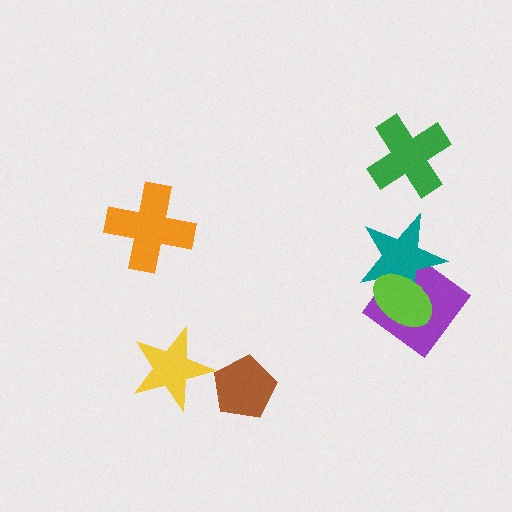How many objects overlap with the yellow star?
0 objects overlap with the yellow star.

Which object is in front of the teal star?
The lime ellipse is in front of the teal star.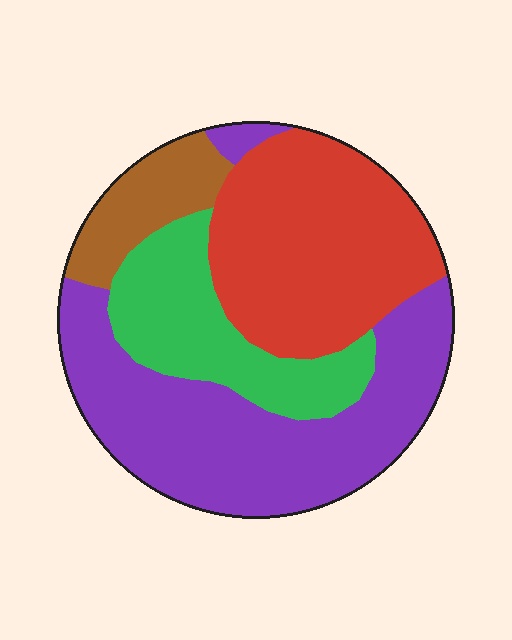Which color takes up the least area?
Brown, at roughly 10%.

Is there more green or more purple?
Purple.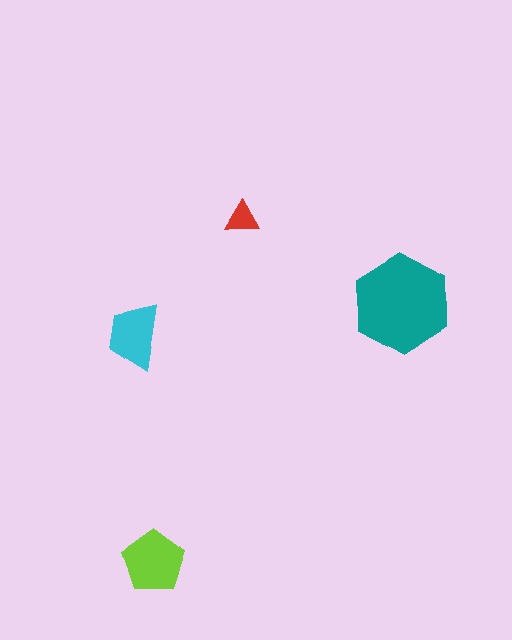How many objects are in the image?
There are 4 objects in the image.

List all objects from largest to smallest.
The teal hexagon, the lime pentagon, the cyan trapezoid, the red triangle.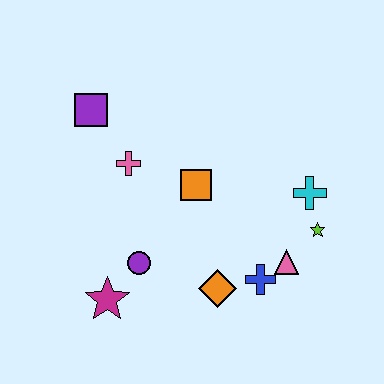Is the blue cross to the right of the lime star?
No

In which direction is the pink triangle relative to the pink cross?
The pink triangle is to the right of the pink cross.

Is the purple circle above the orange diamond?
Yes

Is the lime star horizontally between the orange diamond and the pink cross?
No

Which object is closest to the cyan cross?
The lime star is closest to the cyan cross.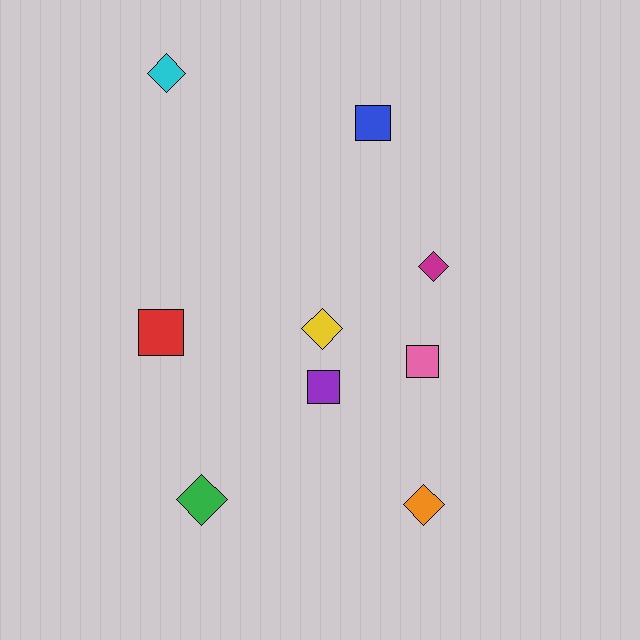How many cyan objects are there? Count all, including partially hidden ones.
There is 1 cyan object.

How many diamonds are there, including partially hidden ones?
There are 5 diamonds.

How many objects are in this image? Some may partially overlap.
There are 9 objects.